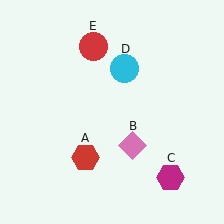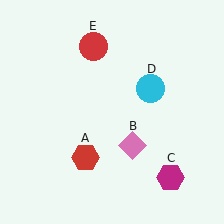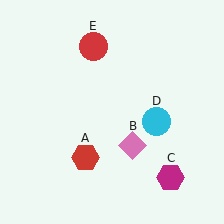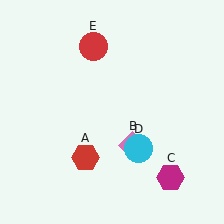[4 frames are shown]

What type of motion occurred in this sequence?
The cyan circle (object D) rotated clockwise around the center of the scene.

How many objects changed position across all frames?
1 object changed position: cyan circle (object D).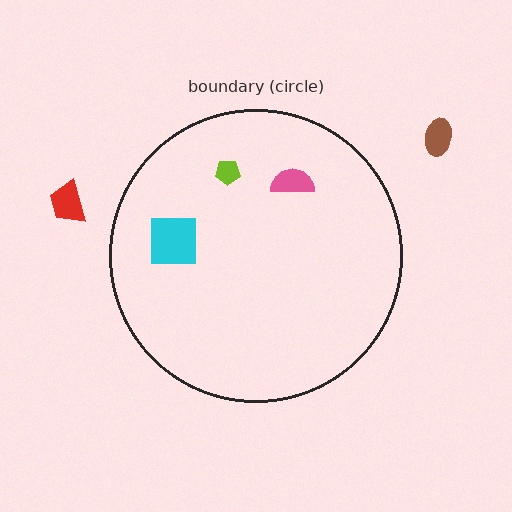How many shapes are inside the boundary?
3 inside, 2 outside.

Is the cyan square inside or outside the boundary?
Inside.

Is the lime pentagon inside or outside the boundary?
Inside.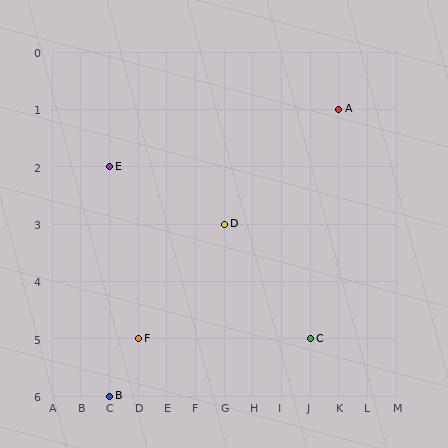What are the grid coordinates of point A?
Point A is at grid coordinates (K, 1).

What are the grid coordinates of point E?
Point E is at grid coordinates (C, 2).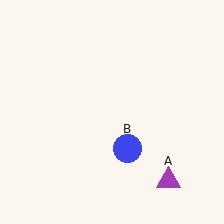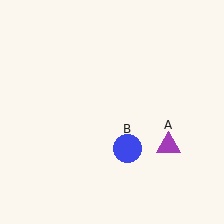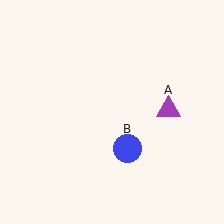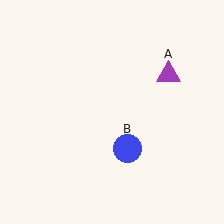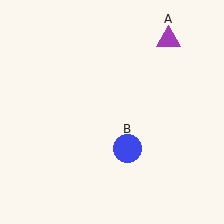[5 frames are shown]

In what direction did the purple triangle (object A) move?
The purple triangle (object A) moved up.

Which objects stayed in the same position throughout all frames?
Blue circle (object B) remained stationary.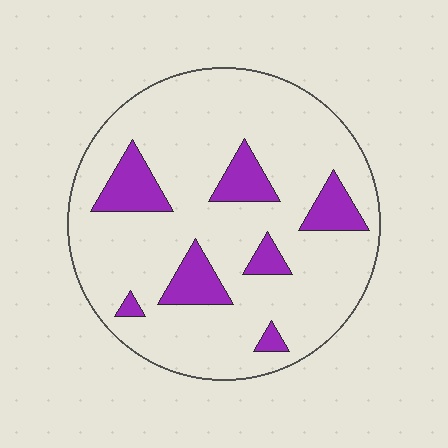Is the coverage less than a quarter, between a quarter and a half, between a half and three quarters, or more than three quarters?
Less than a quarter.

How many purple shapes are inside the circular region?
7.